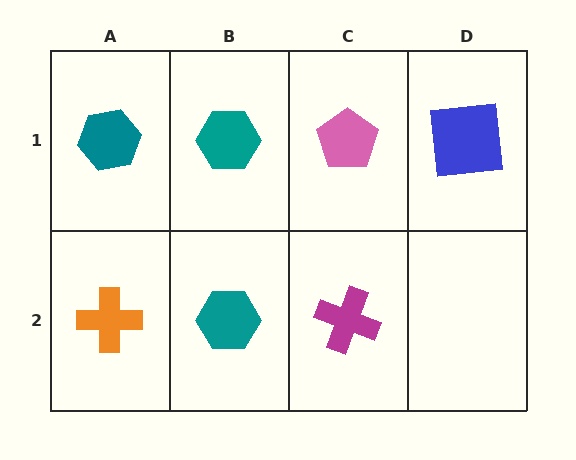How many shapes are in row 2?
3 shapes.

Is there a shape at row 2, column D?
No, that cell is empty.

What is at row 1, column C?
A pink pentagon.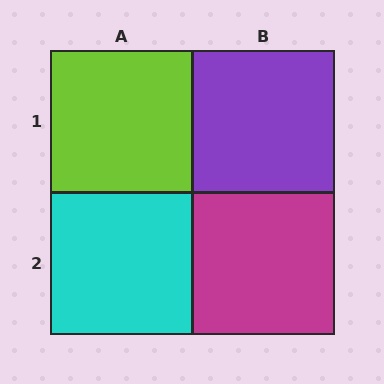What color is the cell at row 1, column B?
Purple.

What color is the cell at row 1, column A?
Lime.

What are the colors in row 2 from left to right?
Cyan, magenta.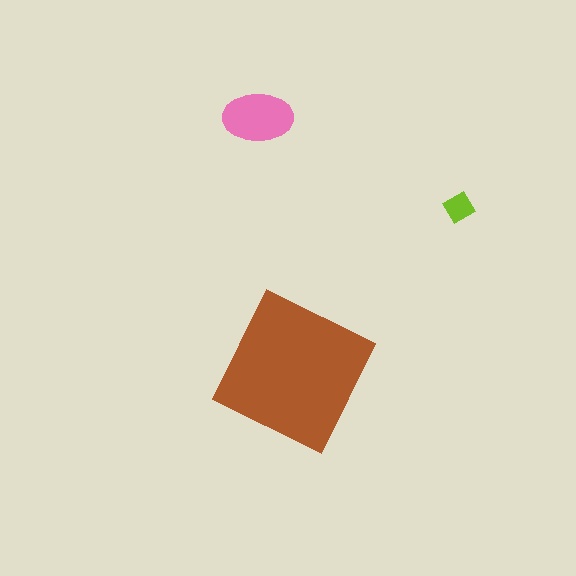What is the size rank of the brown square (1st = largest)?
1st.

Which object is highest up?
The pink ellipse is topmost.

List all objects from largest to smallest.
The brown square, the pink ellipse, the lime diamond.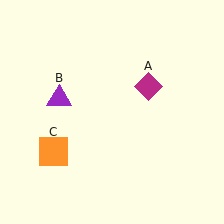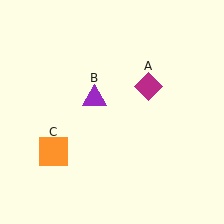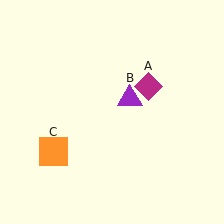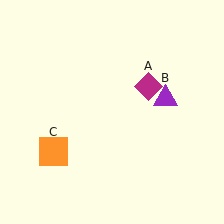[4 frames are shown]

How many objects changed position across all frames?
1 object changed position: purple triangle (object B).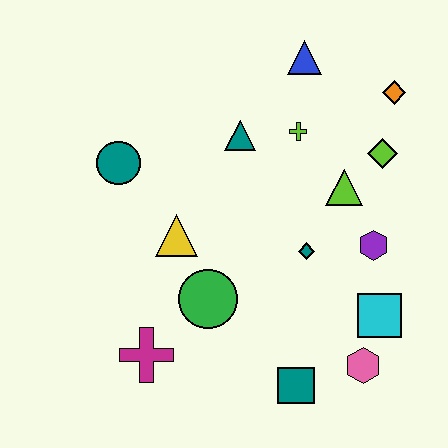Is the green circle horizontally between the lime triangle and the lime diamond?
No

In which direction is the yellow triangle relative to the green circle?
The yellow triangle is above the green circle.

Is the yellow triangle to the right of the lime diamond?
No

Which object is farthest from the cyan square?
The teal circle is farthest from the cyan square.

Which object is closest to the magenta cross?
The green circle is closest to the magenta cross.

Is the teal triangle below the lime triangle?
No